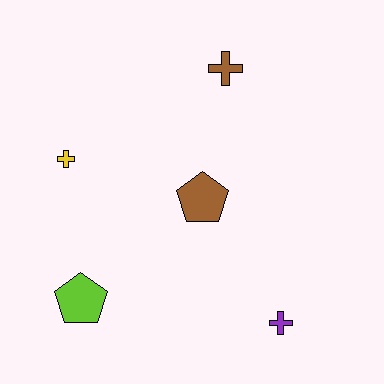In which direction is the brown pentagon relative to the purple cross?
The brown pentagon is above the purple cross.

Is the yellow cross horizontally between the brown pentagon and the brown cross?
No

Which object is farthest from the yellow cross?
The purple cross is farthest from the yellow cross.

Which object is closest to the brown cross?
The brown pentagon is closest to the brown cross.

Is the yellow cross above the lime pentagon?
Yes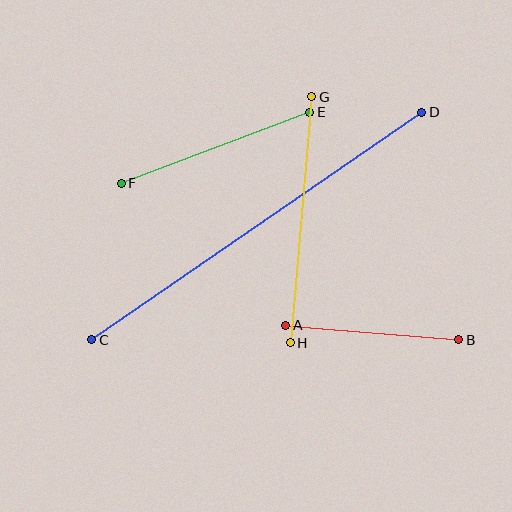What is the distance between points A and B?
The distance is approximately 174 pixels.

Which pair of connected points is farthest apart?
Points C and D are farthest apart.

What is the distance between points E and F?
The distance is approximately 201 pixels.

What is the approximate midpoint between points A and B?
The midpoint is at approximately (372, 333) pixels.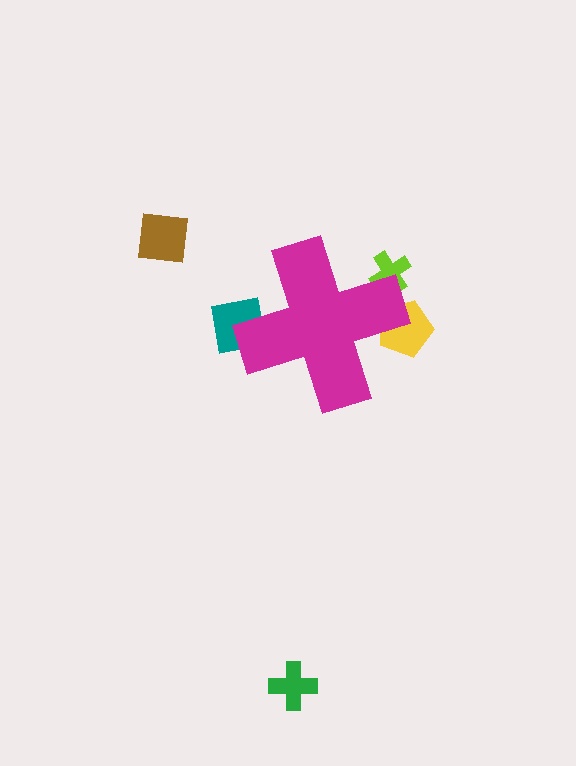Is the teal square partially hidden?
Yes, the teal square is partially hidden behind the magenta cross.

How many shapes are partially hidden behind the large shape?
3 shapes are partially hidden.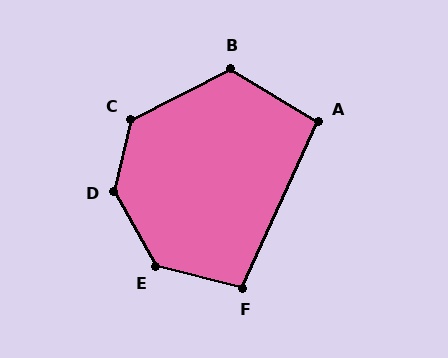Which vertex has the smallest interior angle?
A, at approximately 96 degrees.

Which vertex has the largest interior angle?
D, at approximately 138 degrees.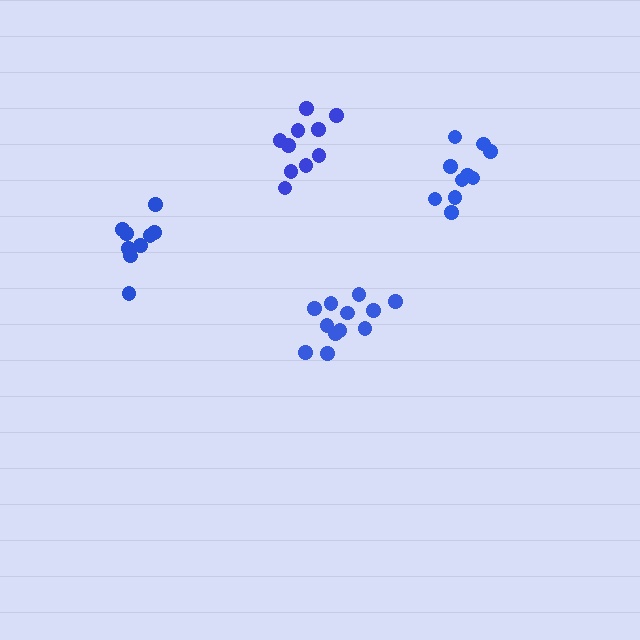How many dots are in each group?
Group 1: 11 dots, Group 2: 10 dots, Group 3: 9 dots, Group 4: 12 dots (42 total).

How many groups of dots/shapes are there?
There are 4 groups.